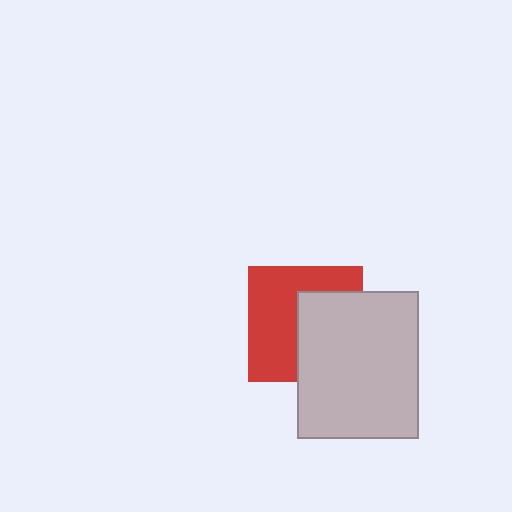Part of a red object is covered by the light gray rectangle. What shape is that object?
It is a square.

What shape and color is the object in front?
The object in front is a light gray rectangle.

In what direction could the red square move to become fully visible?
The red square could move left. That would shift it out from behind the light gray rectangle entirely.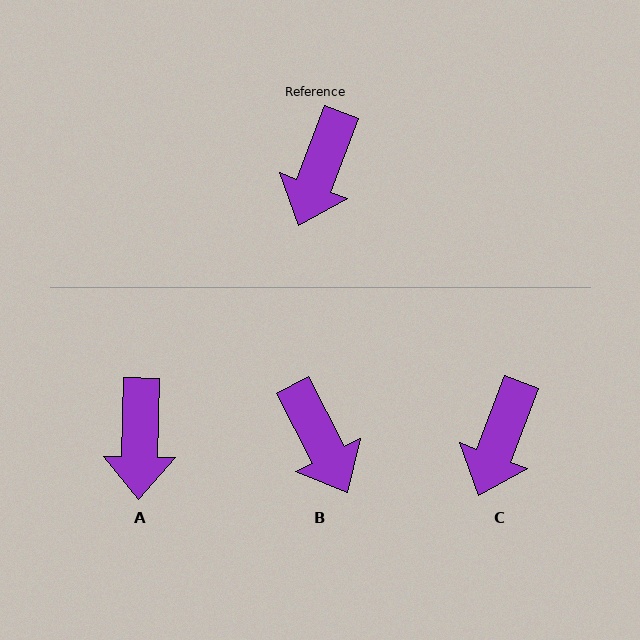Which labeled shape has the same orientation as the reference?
C.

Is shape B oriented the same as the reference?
No, it is off by about 48 degrees.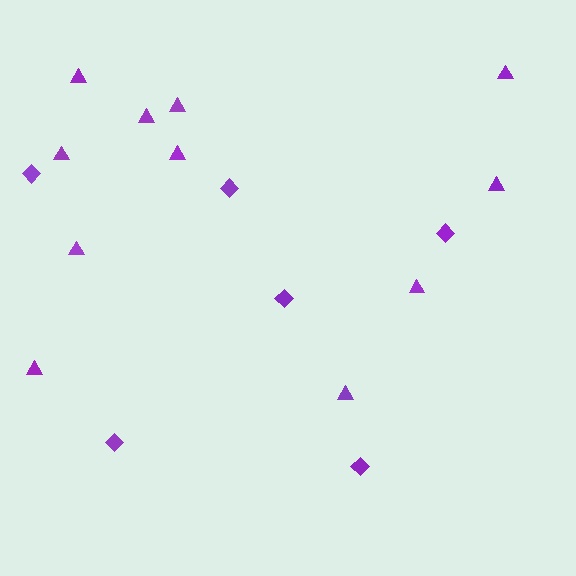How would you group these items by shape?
There are 2 groups: one group of triangles (11) and one group of diamonds (6).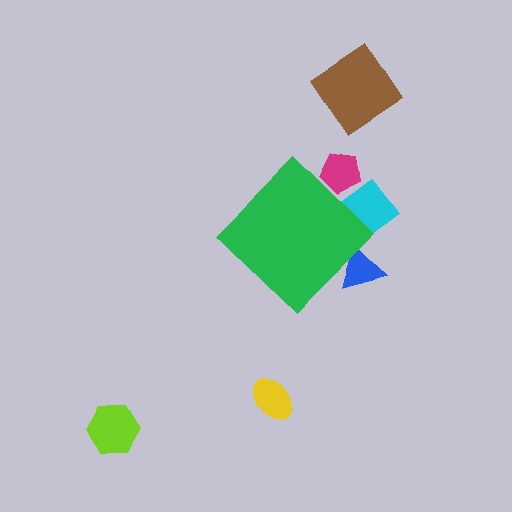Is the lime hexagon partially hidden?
No, the lime hexagon is fully visible.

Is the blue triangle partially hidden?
Yes, the blue triangle is partially hidden behind the green diamond.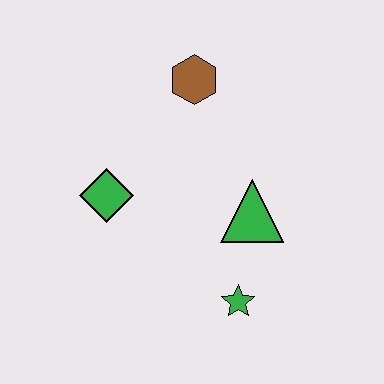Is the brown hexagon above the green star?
Yes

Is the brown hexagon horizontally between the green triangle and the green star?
No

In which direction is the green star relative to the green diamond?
The green star is to the right of the green diamond.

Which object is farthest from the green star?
The brown hexagon is farthest from the green star.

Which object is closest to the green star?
The green triangle is closest to the green star.